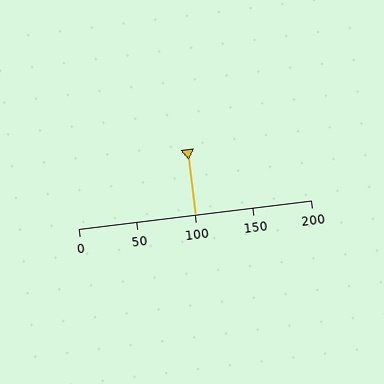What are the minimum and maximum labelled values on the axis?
The axis runs from 0 to 200.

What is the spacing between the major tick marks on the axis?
The major ticks are spaced 50 apart.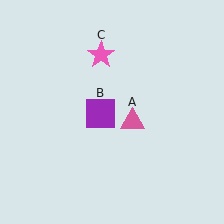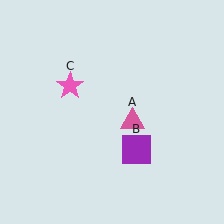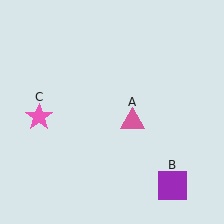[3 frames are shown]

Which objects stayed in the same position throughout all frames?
Pink triangle (object A) remained stationary.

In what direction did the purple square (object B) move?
The purple square (object B) moved down and to the right.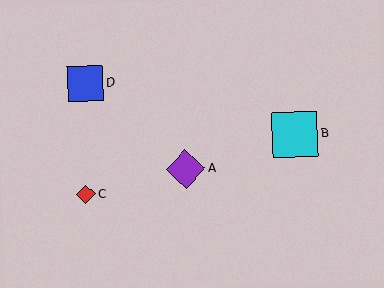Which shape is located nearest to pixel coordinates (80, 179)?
The red diamond (labeled C) at (86, 194) is nearest to that location.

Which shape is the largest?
The cyan square (labeled B) is the largest.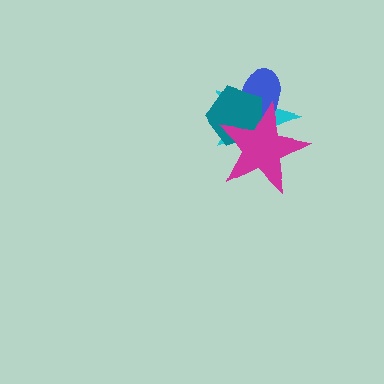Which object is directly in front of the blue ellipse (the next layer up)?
The teal pentagon is directly in front of the blue ellipse.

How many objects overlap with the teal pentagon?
3 objects overlap with the teal pentagon.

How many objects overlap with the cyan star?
3 objects overlap with the cyan star.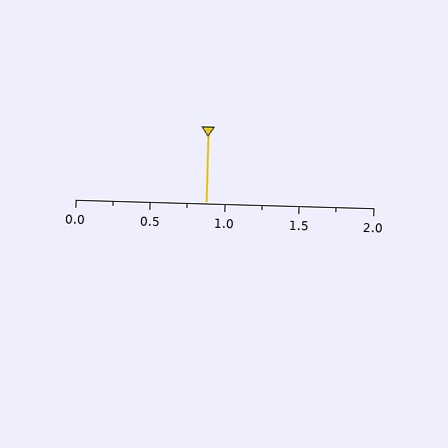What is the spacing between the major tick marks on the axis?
The major ticks are spaced 0.5 apart.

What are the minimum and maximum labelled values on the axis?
The axis runs from 0.0 to 2.0.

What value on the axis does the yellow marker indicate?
The marker indicates approximately 0.88.